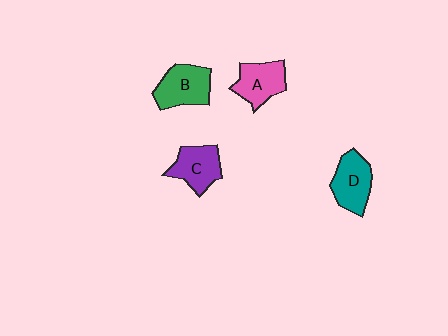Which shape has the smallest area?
Shape A (pink).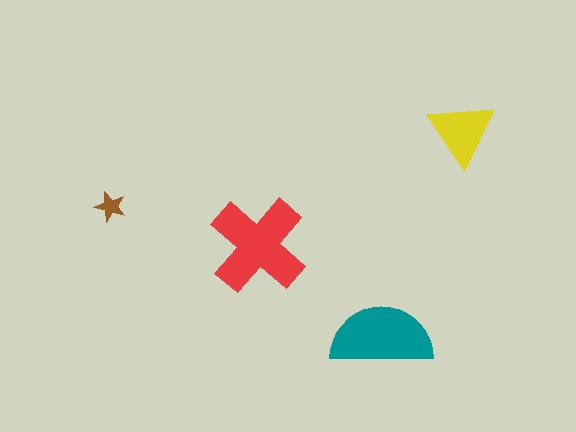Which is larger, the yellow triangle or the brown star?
The yellow triangle.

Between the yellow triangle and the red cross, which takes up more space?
The red cross.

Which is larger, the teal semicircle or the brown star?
The teal semicircle.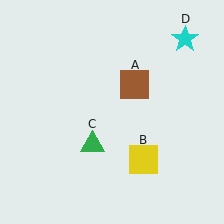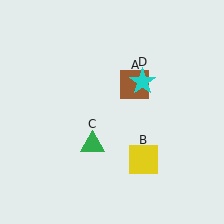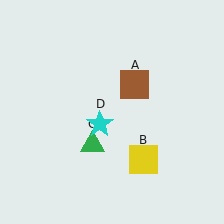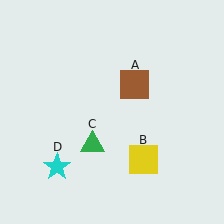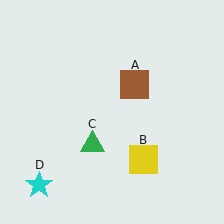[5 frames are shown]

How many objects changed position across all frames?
1 object changed position: cyan star (object D).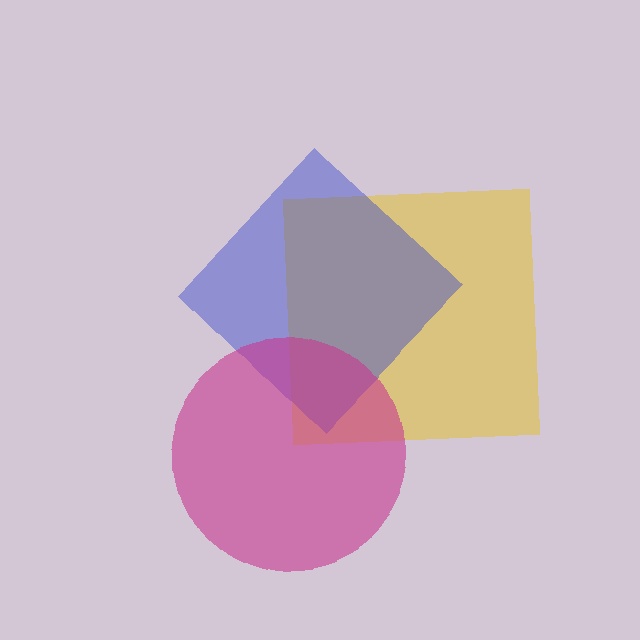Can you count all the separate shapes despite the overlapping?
Yes, there are 3 separate shapes.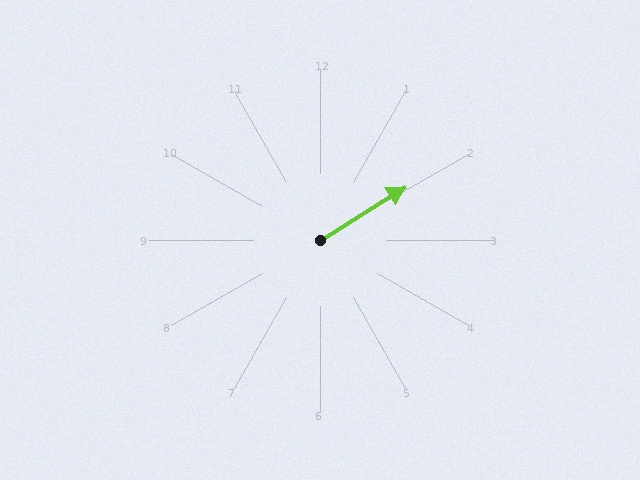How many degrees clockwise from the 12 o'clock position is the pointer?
Approximately 58 degrees.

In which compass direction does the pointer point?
Northeast.